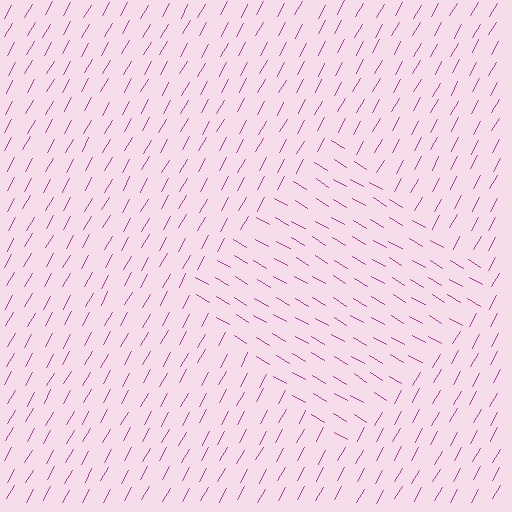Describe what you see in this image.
The image is filled with small magenta line segments. A diamond region in the image has lines oriented differently from the surrounding lines, creating a visible texture boundary.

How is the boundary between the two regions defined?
The boundary is defined purely by a change in line orientation (approximately 89 degrees difference). All lines are the same color and thickness.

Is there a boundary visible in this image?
Yes, there is a texture boundary formed by a change in line orientation.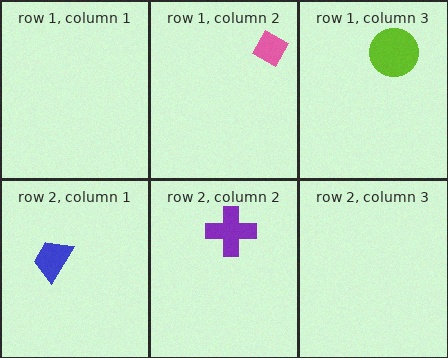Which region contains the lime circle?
The row 1, column 3 region.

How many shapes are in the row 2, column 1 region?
1.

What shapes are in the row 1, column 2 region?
The pink diamond.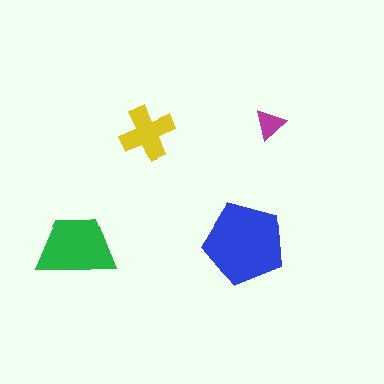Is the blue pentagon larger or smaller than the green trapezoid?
Larger.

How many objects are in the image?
There are 4 objects in the image.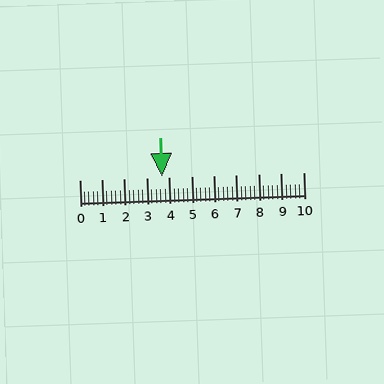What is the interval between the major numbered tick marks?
The major tick marks are spaced 1 units apart.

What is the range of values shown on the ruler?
The ruler shows values from 0 to 10.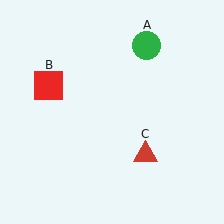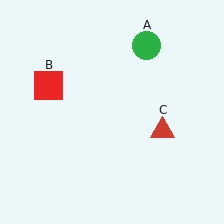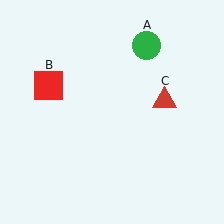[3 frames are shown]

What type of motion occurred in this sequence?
The red triangle (object C) rotated counterclockwise around the center of the scene.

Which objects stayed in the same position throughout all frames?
Green circle (object A) and red square (object B) remained stationary.